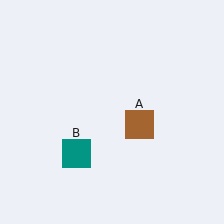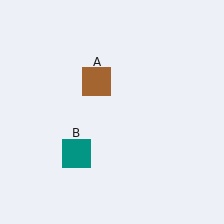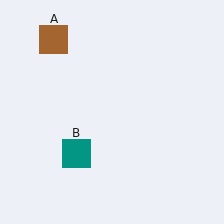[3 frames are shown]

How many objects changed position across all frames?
1 object changed position: brown square (object A).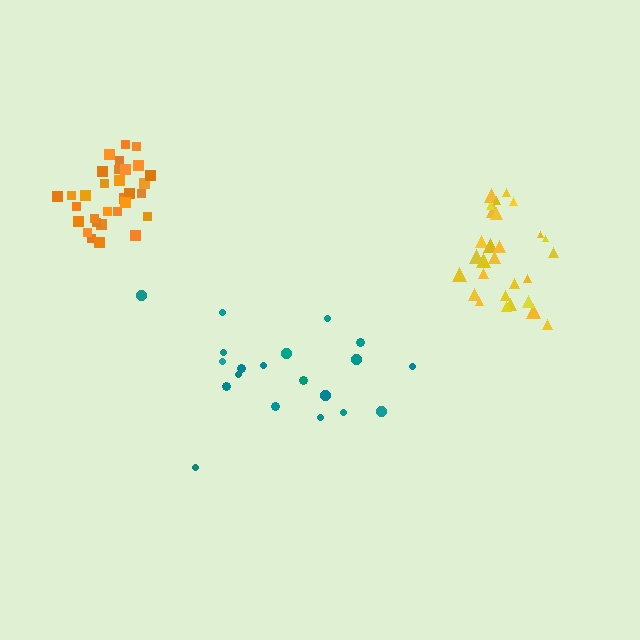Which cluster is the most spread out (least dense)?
Teal.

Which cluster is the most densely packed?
Orange.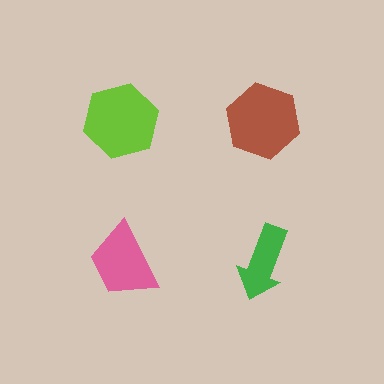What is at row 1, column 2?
A brown hexagon.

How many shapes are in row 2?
2 shapes.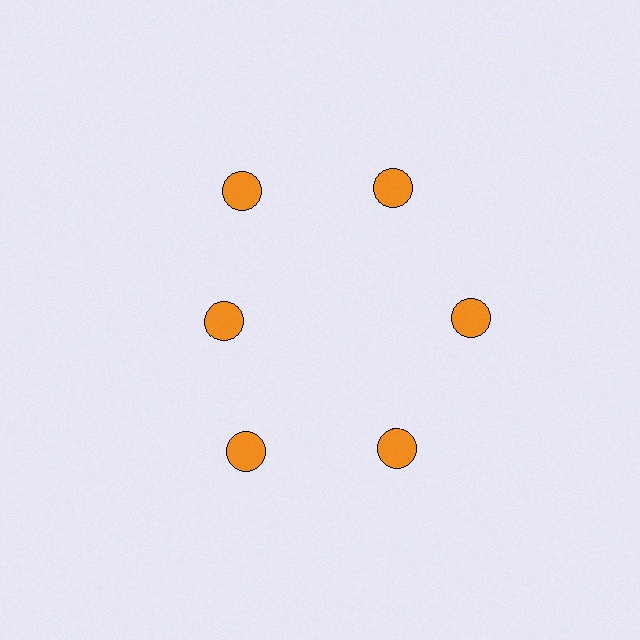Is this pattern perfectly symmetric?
No. The 6 orange circles are arranged in a ring, but one element near the 9 o'clock position is pulled inward toward the center, breaking the 6-fold rotational symmetry.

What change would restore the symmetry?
The symmetry would be restored by moving it outward, back onto the ring so that all 6 circles sit at equal angles and equal distance from the center.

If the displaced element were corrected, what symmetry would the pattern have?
It would have 6-fold rotational symmetry — the pattern would map onto itself every 60 degrees.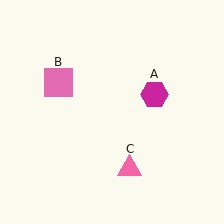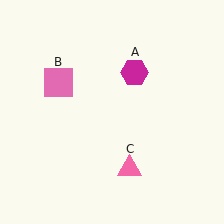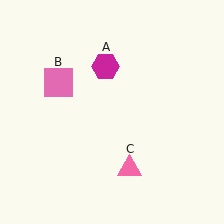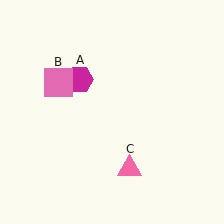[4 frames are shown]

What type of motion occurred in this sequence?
The magenta hexagon (object A) rotated counterclockwise around the center of the scene.